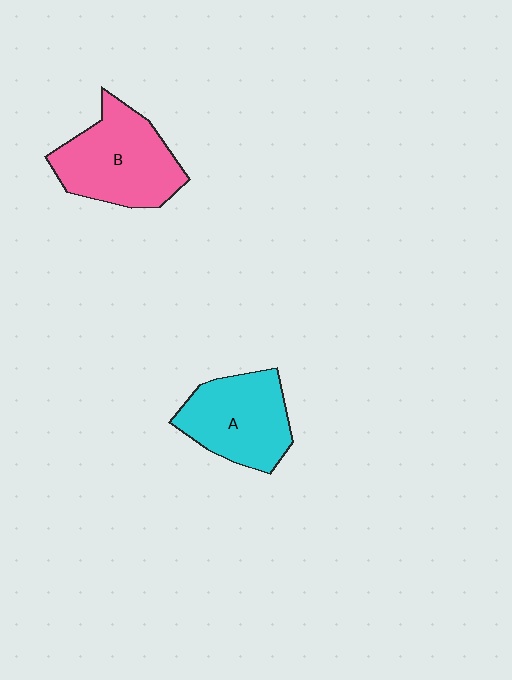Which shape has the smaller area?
Shape A (cyan).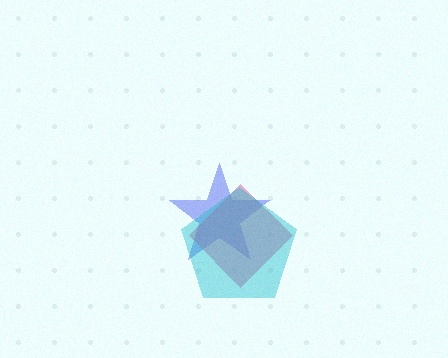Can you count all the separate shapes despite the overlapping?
Yes, there are 3 separate shapes.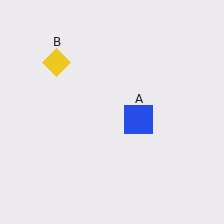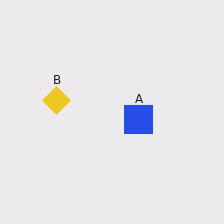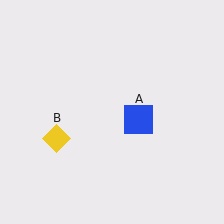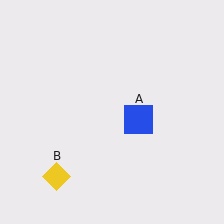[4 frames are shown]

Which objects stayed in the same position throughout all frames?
Blue square (object A) remained stationary.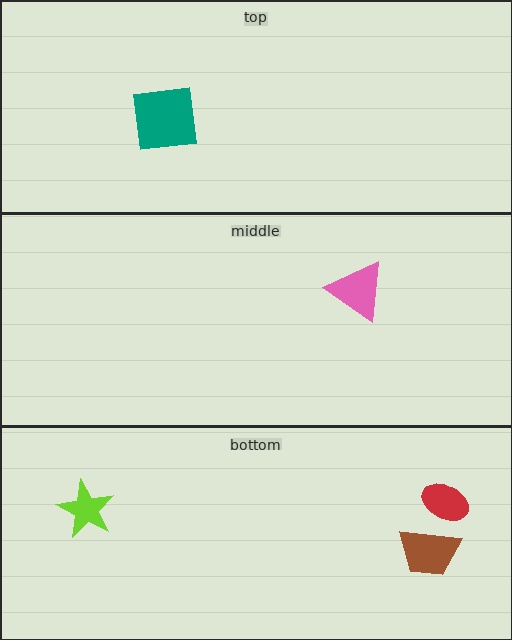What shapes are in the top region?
The teal square.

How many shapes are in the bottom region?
3.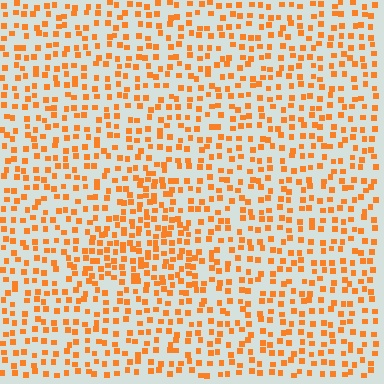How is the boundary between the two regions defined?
The boundary is defined by a change in element density (approximately 1.6x ratio). All elements are the same color, size, and shape.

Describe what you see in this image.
The image contains small orange elements arranged at two different densities. A triangle-shaped region is visible where the elements are more densely packed than the surrounding area.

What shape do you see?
I see a triangle.